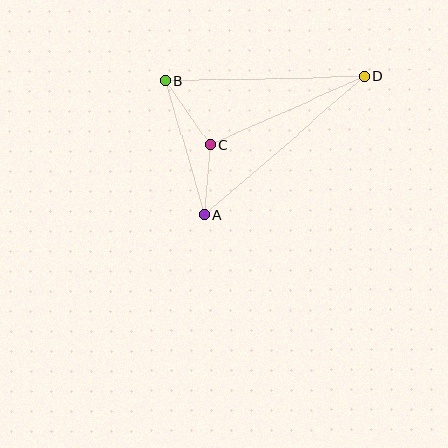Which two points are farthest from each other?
Points A and D are farthest from each other.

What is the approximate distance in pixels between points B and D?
The distance between B and D is approximately 199 pixels.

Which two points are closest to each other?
Points A and C are closest to each other.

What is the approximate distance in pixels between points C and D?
The distance between C and D is approximately 169 pixels.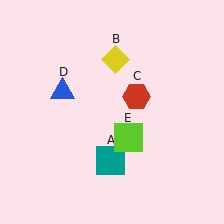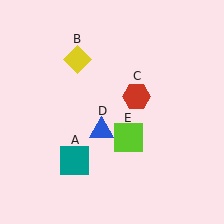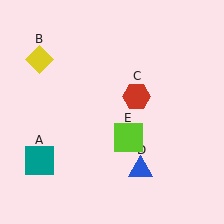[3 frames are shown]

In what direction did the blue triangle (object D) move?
The blue triangle (object D) moved down and to the right.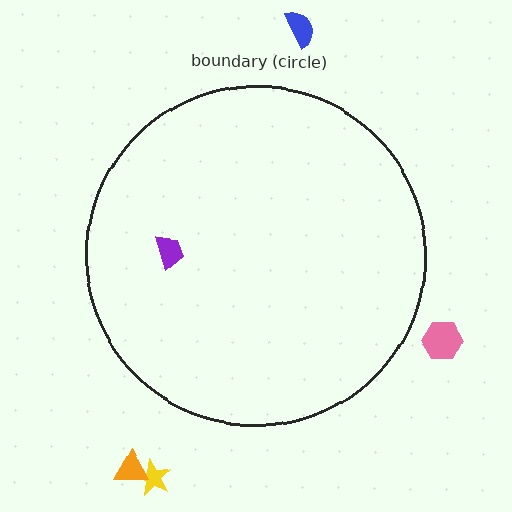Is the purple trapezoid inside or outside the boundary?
Inside.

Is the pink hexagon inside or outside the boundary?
Outside.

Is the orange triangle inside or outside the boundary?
Outside.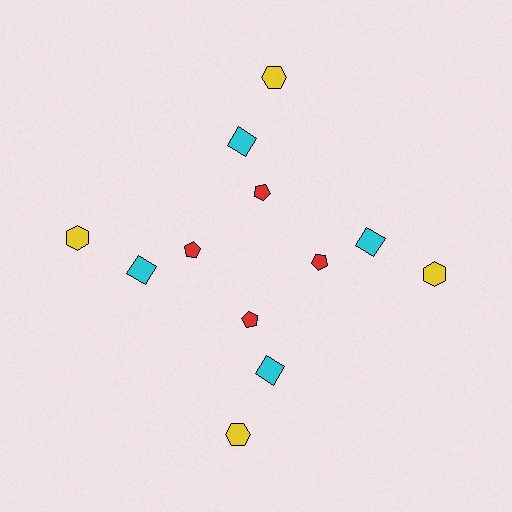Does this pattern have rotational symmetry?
Yes, this pattern has 4-fold rotational symmetry. It looks the same after rotating 90 degrees around the center.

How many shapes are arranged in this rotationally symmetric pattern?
There are 12 shapes, arranged in 4 groups of 3.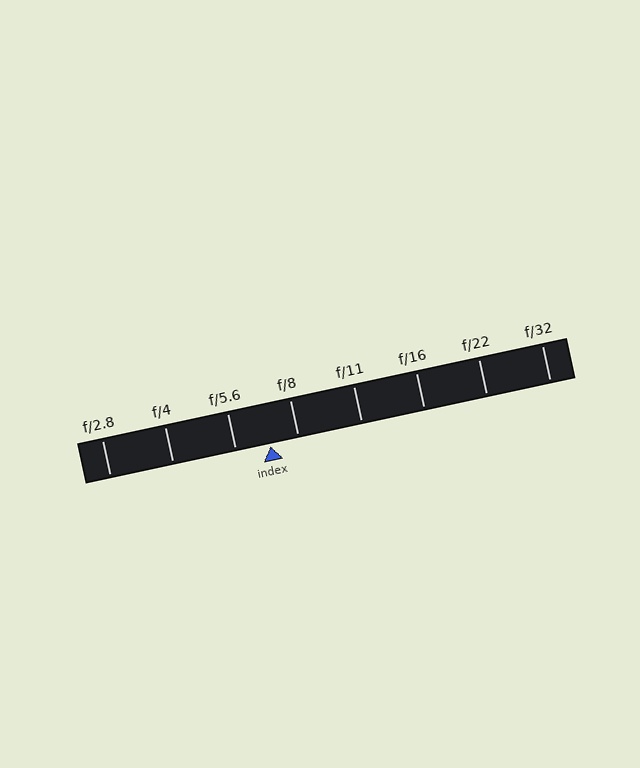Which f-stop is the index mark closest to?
The index mark is closest to f/8.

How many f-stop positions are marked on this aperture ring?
There are 8 f-stop positions marked.